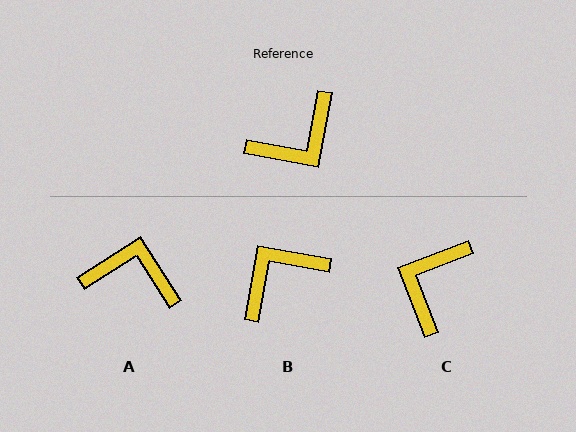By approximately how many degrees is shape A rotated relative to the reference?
Approximately 133 degrees counter-clockwise.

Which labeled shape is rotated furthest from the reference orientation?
B, about 180 degrees away.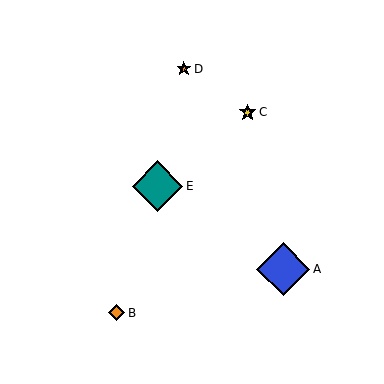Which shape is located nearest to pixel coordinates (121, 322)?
The orange diamond (labeled B) at (116, 313) is nearest to that location.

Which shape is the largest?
The blue diamond (labeled A) is the largest.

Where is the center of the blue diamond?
The center of the blue diamond is at (283, 269).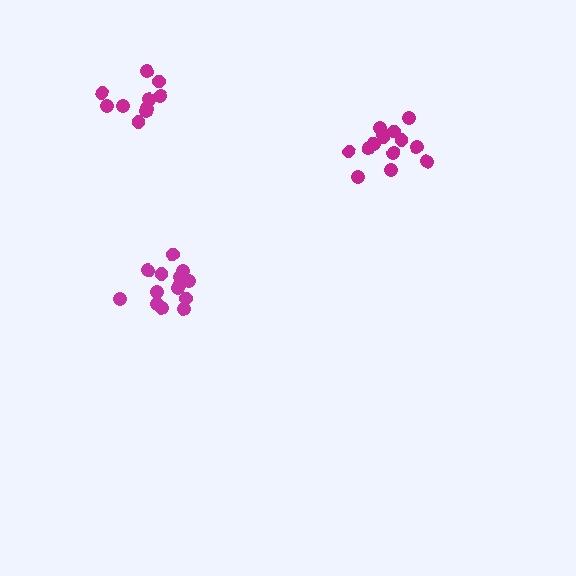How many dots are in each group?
Group 1: 14 dots, Group 2: 14 dots, Group 3: 10 dots (38 total).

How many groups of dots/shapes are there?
There are 3 groups.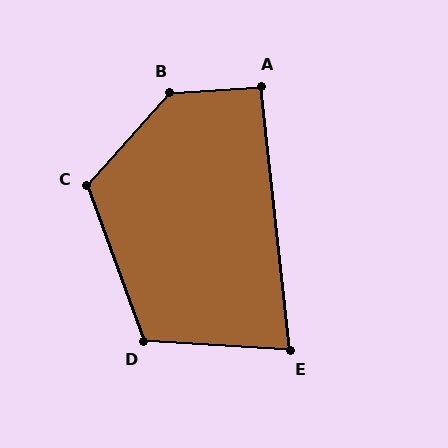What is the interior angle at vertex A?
Approximately 93 degrees (approximately right).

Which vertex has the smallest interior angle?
E, at approximately 80 degrees.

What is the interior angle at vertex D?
Approximately 113 degrees (obtuse).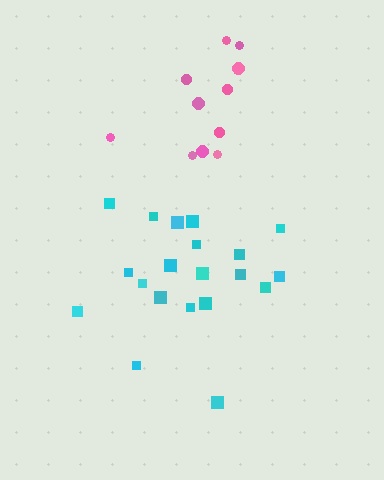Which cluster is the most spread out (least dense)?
Pink.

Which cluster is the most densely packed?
Cyan.